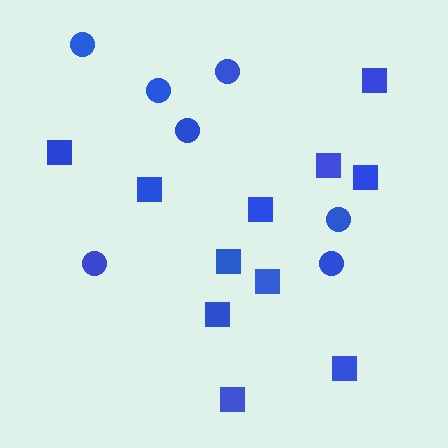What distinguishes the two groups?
There are 2 groups: one group of circles (7) and one group of squares (11).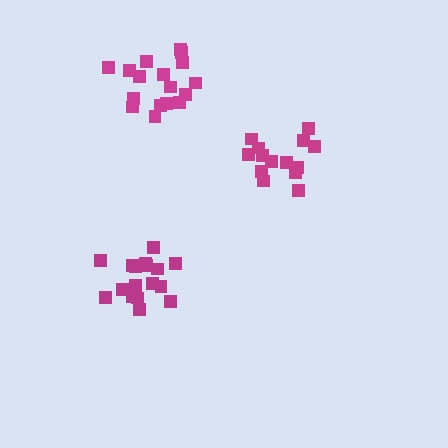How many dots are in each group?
Group 1: 19 dots, Group 2: 17 dots, Group 3: 14 dots (50 total).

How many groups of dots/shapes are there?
There are 3 groups.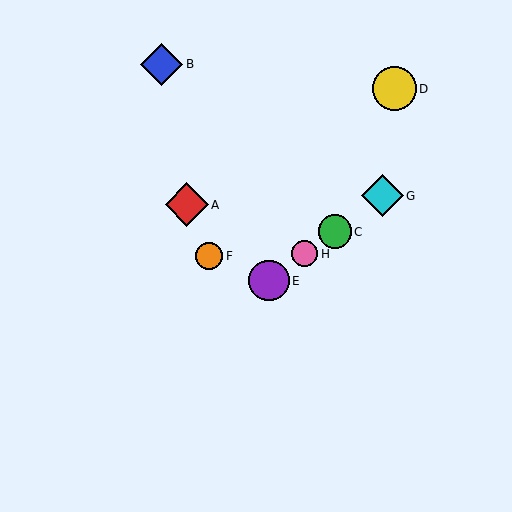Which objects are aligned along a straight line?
Objects C, E, G, H are aligned along a straight line.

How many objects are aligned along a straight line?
4 objects (C, E, G, H) are aligned along a straight line.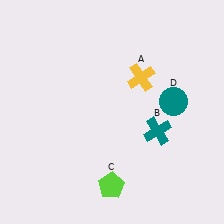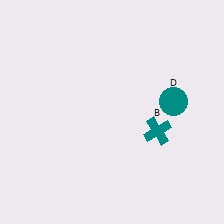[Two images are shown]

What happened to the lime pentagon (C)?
The lime pentagon (C) was removed in Image 2. It was in the bottom-left area of Image 1.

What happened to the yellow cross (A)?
The yellow cross (A) was removed in Image 2. It was in the top-right area of Image 1.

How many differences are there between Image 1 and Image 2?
There are 2 differences between the two images.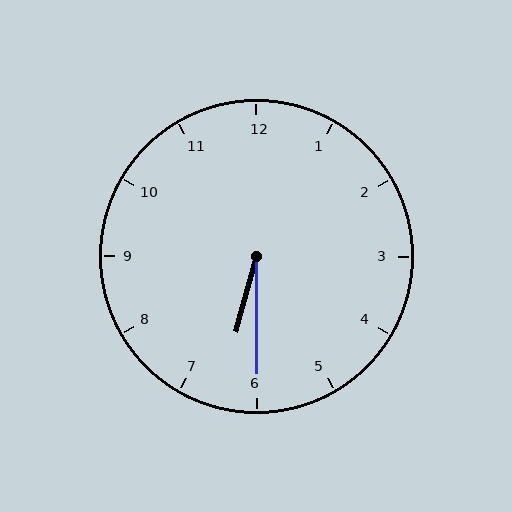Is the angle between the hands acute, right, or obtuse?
It is acute.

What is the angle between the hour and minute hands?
Approximately 15 degrees.